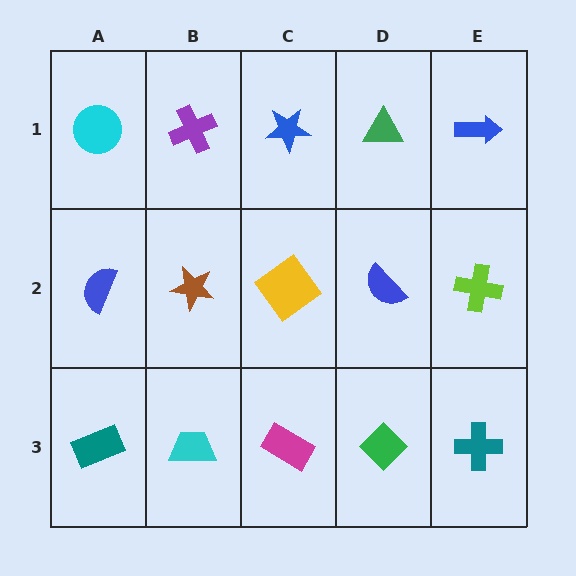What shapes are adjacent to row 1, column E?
A lime cross (row 2, column E), a green triangle (row 1, column D).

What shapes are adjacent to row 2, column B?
A purple cross (row 1, column B), a cyan trapezoid (row 3, column B), a blue semicircle (row 2, column A), a yellow diamond (row 2, column C).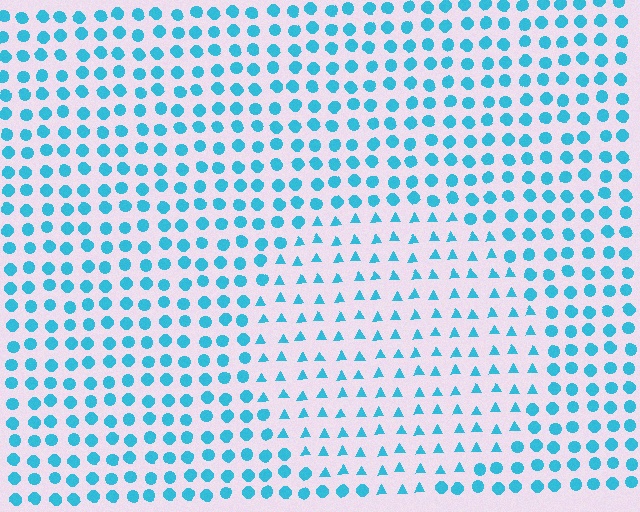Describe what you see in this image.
The image is filled with small cyan elements arranged in a uniform grid. A circle-shaped region contains triangles, while the surrounding area contains circles. The boundary is defined purely by the change in element shape.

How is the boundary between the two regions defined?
The boundary is defined by a change in element shape: triangles inside vs. circles outside. All elements share the same color and spacing.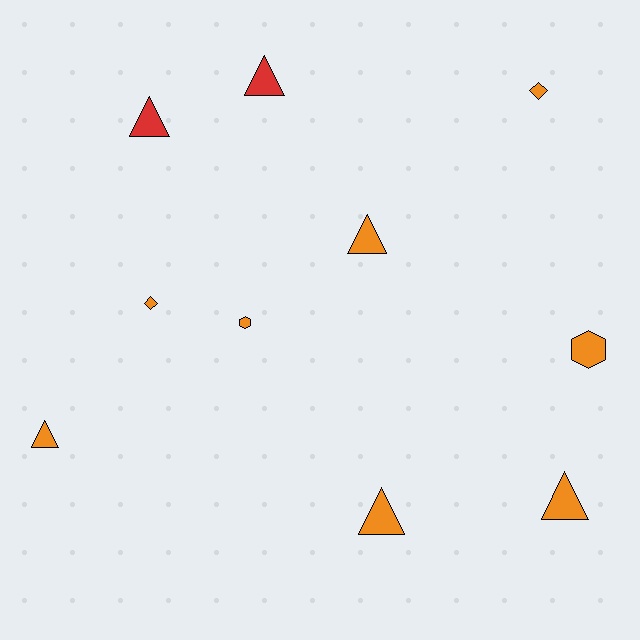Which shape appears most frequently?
Triangle, with 6 objects.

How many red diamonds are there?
There are no red diamonds.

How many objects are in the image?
There are 10 objects.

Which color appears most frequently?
Orange, with 8 objects.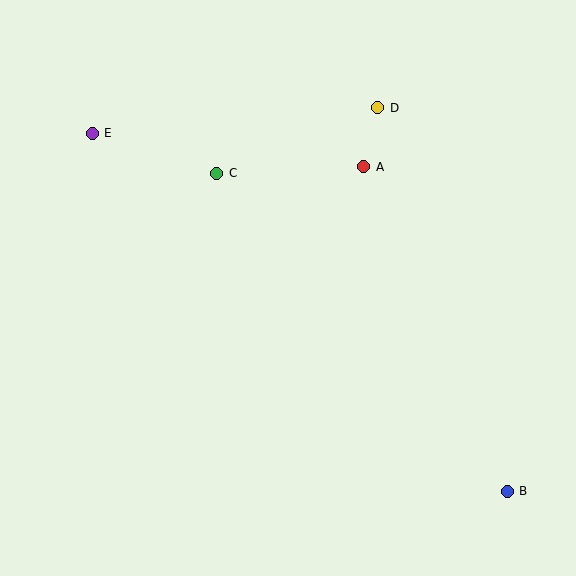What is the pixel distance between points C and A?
The distance between C and A is 147 pixels.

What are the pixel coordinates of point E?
Point E is at (92, 133).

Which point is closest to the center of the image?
Point C at (217, 173) is closest to the center.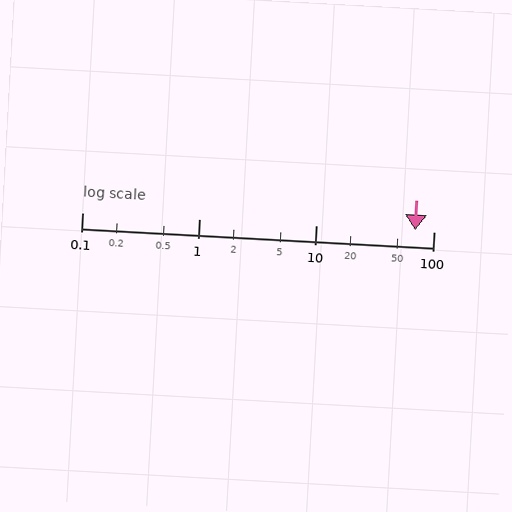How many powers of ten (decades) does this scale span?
The scale spans 3 decades, from 0.1 to 100.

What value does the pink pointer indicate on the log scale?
The pointer indicates approximately 69.